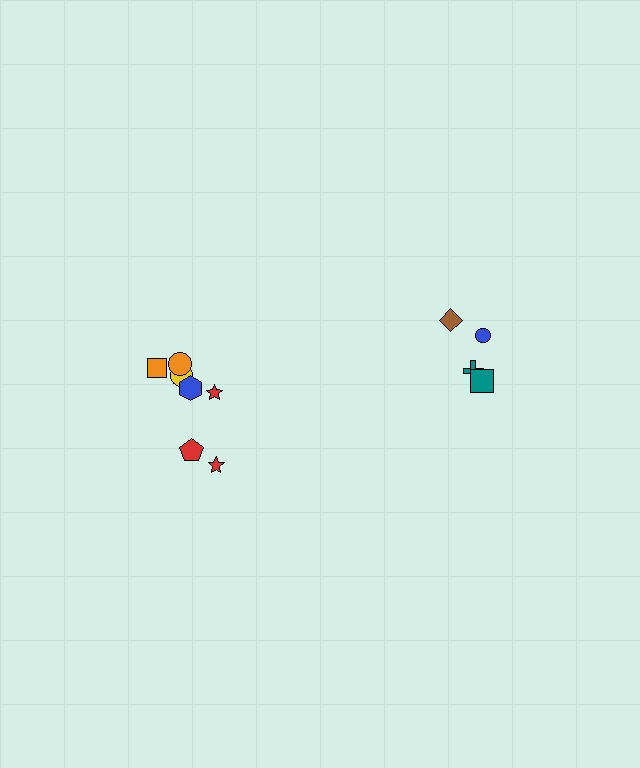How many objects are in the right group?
There are 4 objects.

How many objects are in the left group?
There are 7 objects.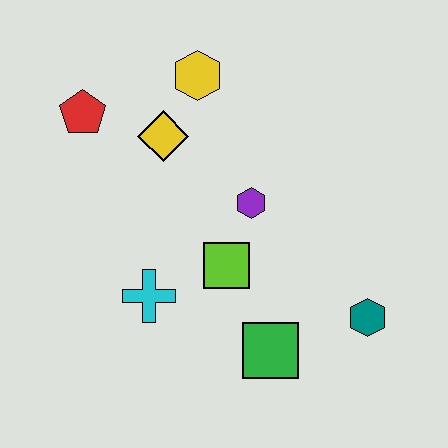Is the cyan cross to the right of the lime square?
No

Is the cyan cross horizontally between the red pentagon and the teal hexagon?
Yes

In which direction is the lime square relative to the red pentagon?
The lime square is below the red pentagon.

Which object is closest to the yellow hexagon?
The yellow diamond is closest to the yellow hexagon.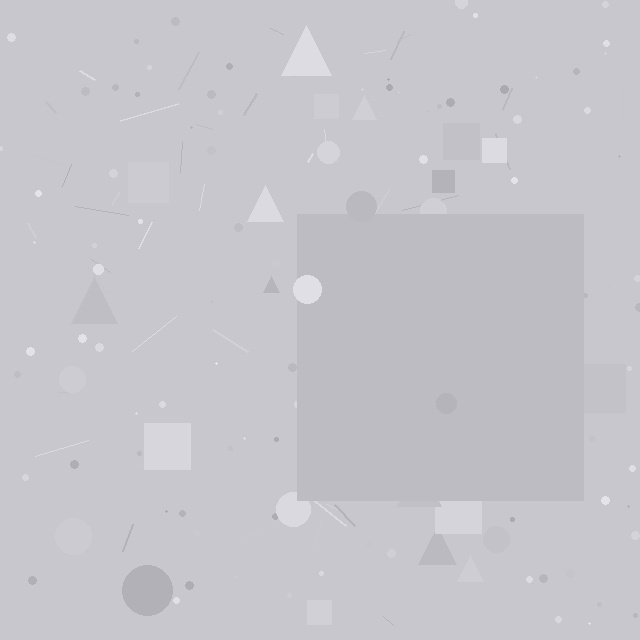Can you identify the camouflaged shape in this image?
The camouflaged shape is a square.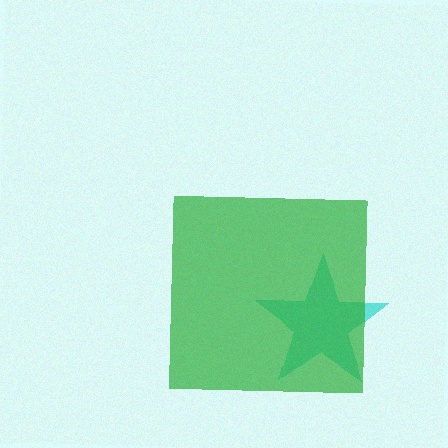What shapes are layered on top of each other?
The layered shapes are: a cyan star, a green square.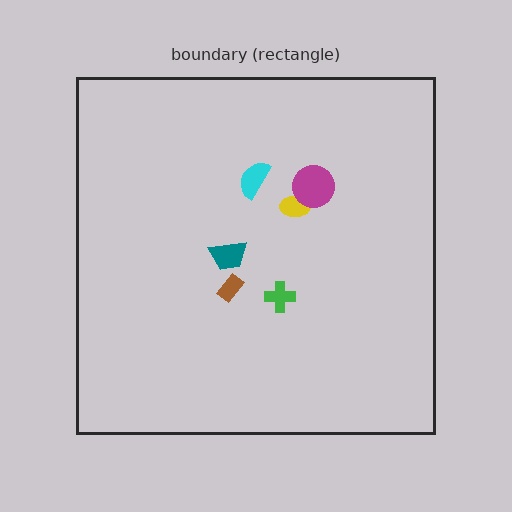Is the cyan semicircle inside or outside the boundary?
Inside.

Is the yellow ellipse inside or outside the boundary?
Inside.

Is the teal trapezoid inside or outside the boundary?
Inside.